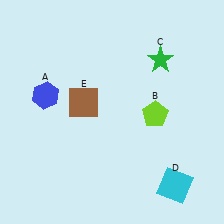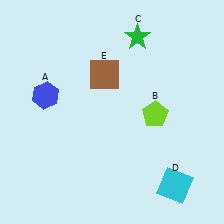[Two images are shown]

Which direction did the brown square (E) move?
The brown square (E) moved up.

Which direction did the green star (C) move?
The green star (C) moved left.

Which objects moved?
The objects that moved are: the green star (C), the brown square (E).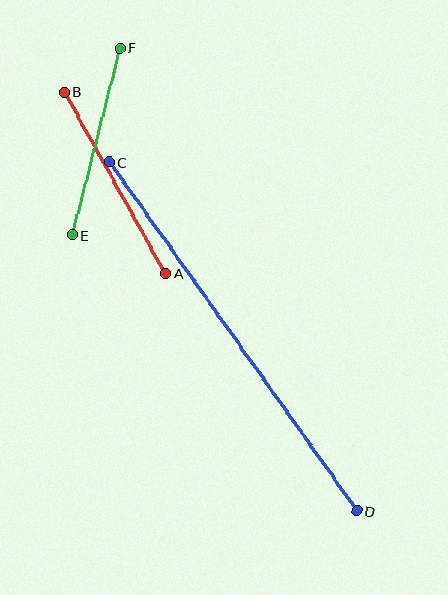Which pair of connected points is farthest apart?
Points C and D are farthest apart.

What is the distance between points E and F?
The distance is approximately 193 pixels.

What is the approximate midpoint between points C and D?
The midpoint is at approximately (233, 337) pixels.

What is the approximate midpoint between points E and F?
The midpoint is at approximately (96, 142) pixels.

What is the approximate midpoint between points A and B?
The midpoint is at approximately (115, 183) pixels.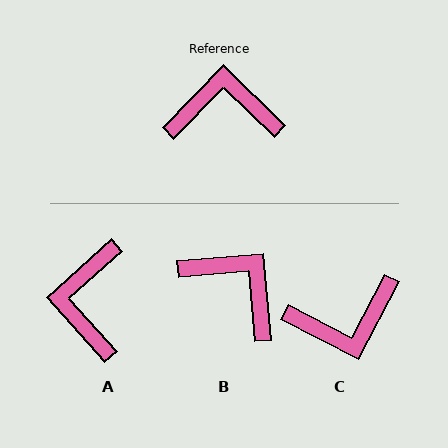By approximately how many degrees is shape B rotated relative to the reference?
Approximately 41 degrees clockwise.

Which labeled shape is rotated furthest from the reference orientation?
C, about 163 degrees away.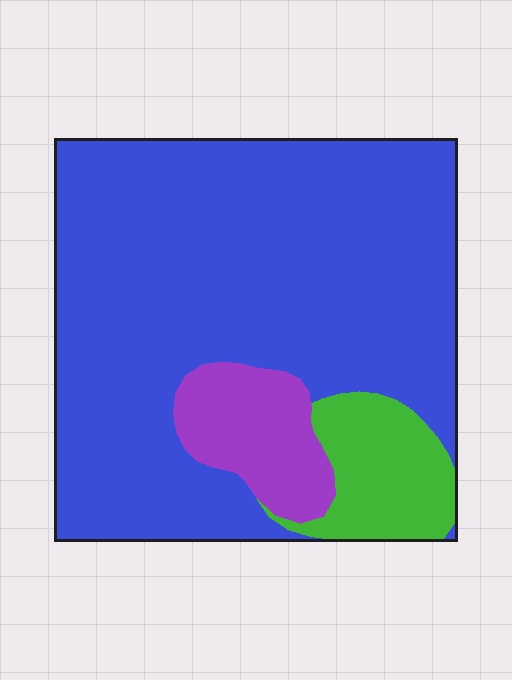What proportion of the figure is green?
Green takes up less than a quarter of the figure.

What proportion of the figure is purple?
Purple takes up about one tenth (1/10) of the figure.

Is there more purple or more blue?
Blue.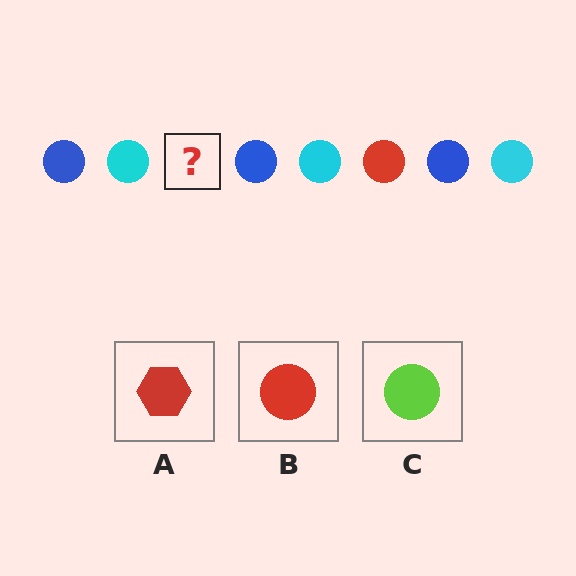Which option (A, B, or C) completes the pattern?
B.